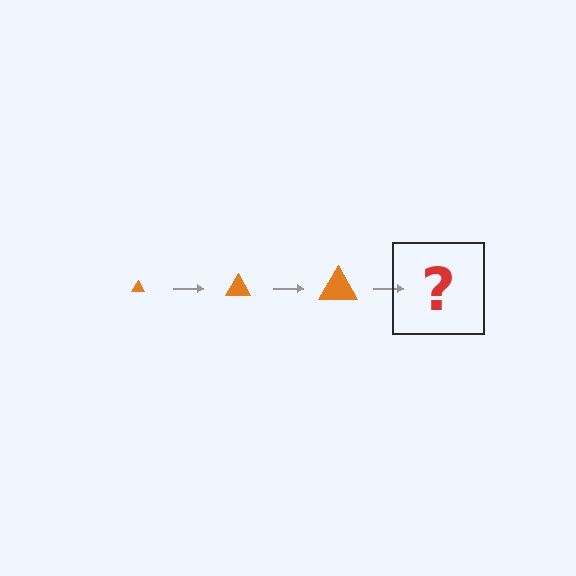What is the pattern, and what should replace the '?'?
The pattern is that the triangle gets progressively larger each step. The '?' should be an orange triangle, larger than the previous one.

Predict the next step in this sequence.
The next step is an orange triangle, larger than the previous one.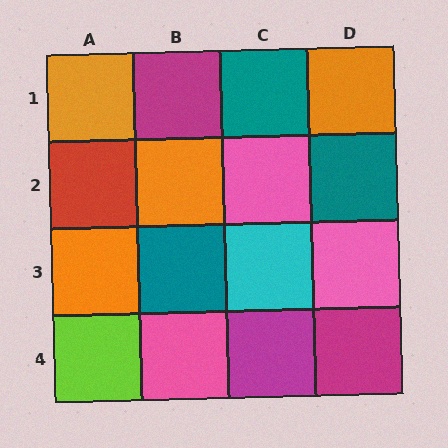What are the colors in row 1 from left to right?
Orange, magenta, teal, orange.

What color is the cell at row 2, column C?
Pink.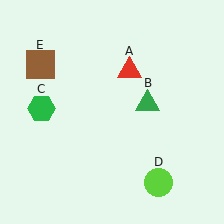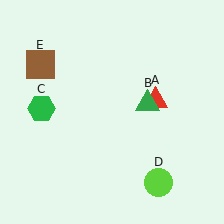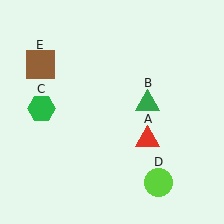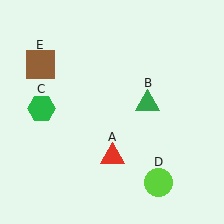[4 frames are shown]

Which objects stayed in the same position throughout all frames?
Green triangle (object B) and green hexagon (object C) and lime circle (object D) and brown square (object E) remained stationary.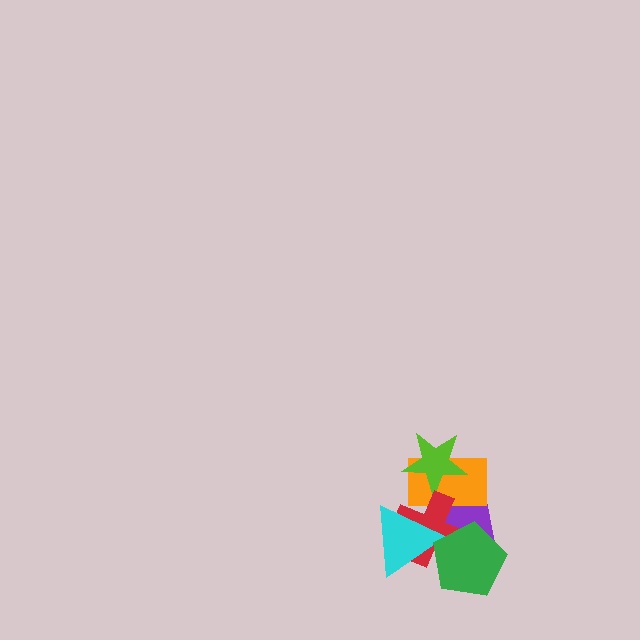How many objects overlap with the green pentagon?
3 objects overlap with the green pentagon.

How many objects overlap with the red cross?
4 objects overlap with the red cross.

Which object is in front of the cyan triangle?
The green pentagon is in front of the cyan triangle.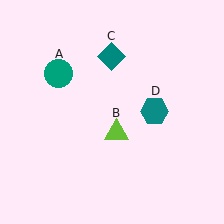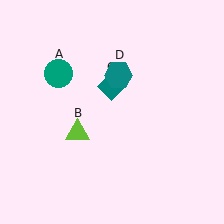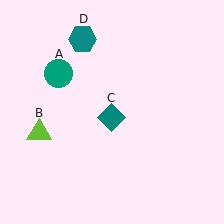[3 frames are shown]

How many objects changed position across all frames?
3 objects changed position: lime triangle (object B), teal diamond (object C), teal hexagon (object D).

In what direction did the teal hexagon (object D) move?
The teal hexagon (object D) moved up and to the left.